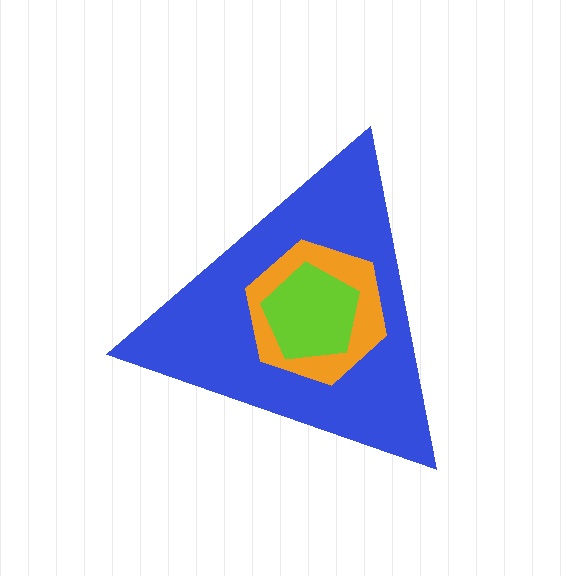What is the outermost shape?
The blue triangle.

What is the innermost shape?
The lime pentagon.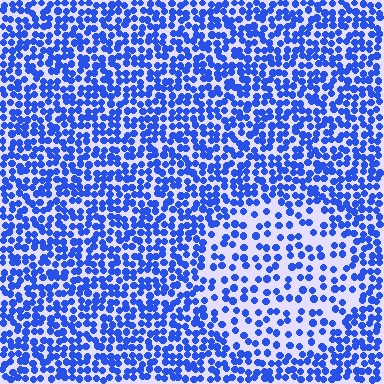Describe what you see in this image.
The image contains small blue elements arranged at two different densities. A circle-shaped region is visible where the elements are less densely packed than the surrounding area.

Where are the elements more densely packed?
The elements are more densely packed outside the circle boundary.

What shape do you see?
I see a circle.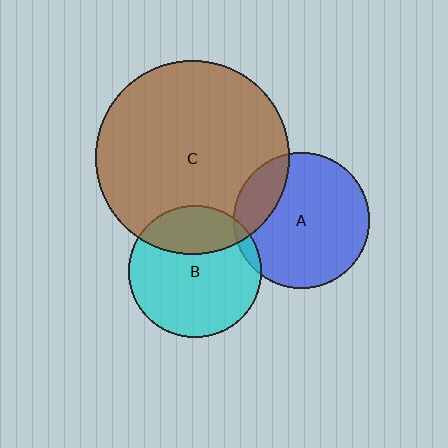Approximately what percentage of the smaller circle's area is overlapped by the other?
Approximately 5%.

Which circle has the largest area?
Circle C (brown).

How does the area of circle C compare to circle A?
Approximately 2.0 times.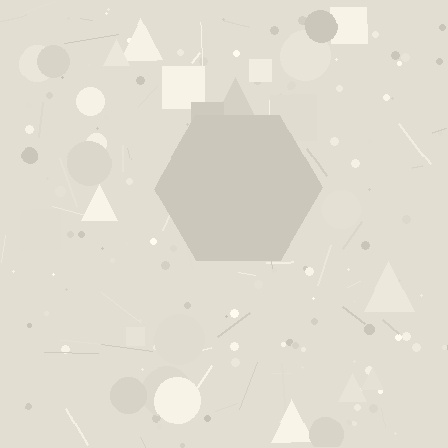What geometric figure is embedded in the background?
A hexagon is embedded in the background.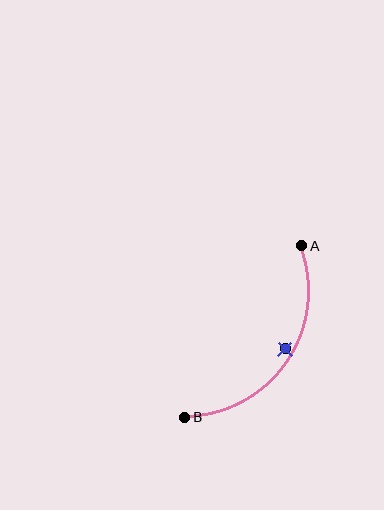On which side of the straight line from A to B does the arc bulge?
The arc bulges below and to the right of the straight line connecting A and B.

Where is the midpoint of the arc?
The arc midpoint is the point on the curve farthest from the straight line joining A and B. It sits below and to the right of that line.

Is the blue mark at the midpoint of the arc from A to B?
No — the blue mark does not lie on the arc at all. It sits slightly inside the curve.